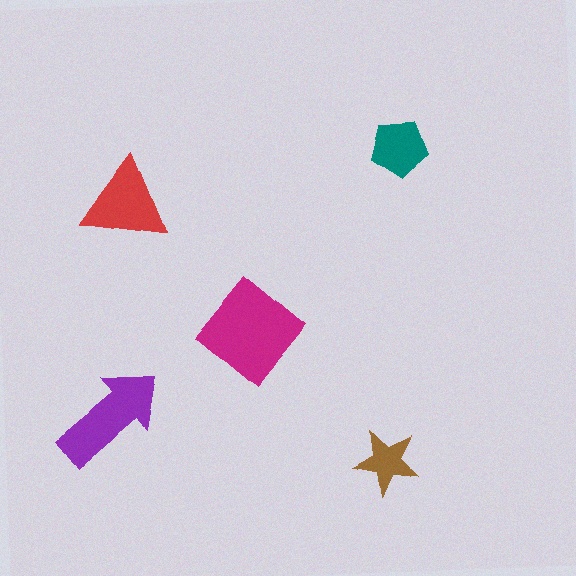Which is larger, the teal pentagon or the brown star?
The teal pentagon.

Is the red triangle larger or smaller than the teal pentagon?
Larger.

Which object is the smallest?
The brown star.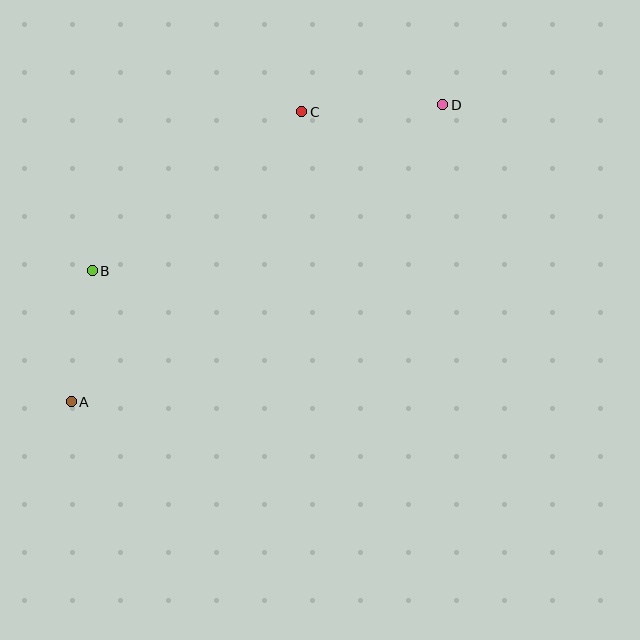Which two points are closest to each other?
Points A and B are closest to each other.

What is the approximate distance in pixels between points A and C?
The distance between A and C is approximately 371 pixels.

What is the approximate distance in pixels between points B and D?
The distance between B and D is approximately 388 pixels.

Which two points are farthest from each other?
Points A and D are farthest from each other.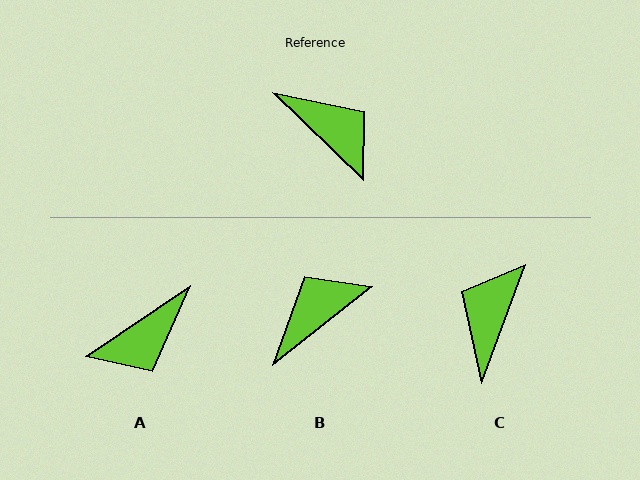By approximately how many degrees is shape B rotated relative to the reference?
Approximately 83 degrees counter-clockwise.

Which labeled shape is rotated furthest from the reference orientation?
C, about 114 degrees away.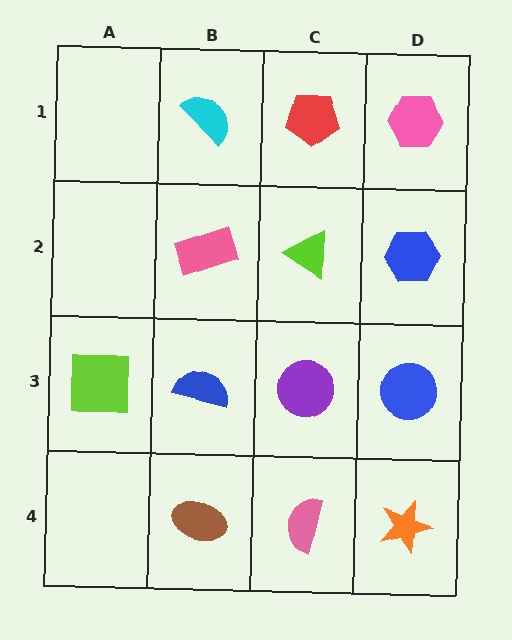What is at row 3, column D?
A blue circle.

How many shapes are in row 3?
4 shapes.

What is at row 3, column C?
A purple circle.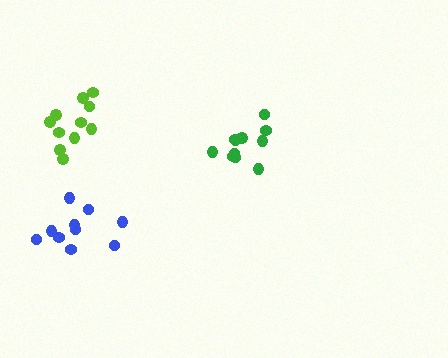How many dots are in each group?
Group 1: 10 dots, Group 2: 11 dots, Group 3: 11 dots (32 total).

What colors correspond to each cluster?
The clusters are colored: blue, green, lime.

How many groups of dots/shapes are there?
There are 3 groups.